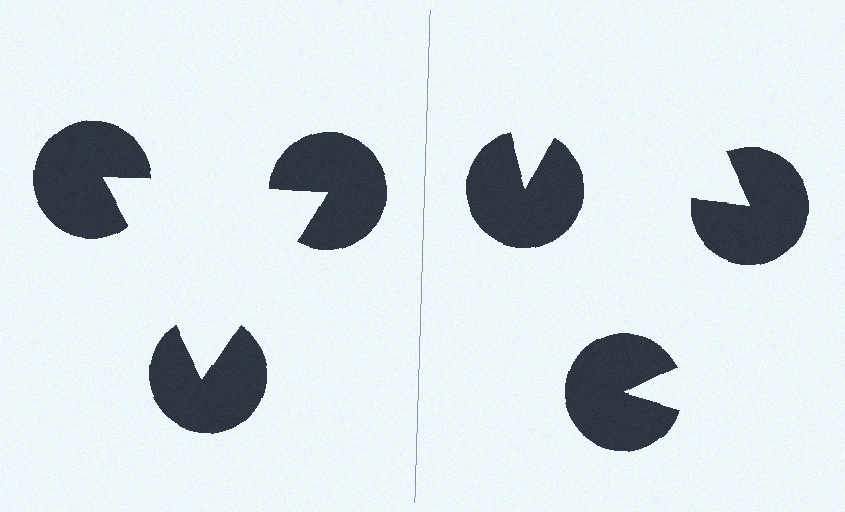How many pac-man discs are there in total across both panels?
6 — 3 on each side.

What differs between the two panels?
The pac-man discs are positioned identically on both sides; only the wedge orientations differ. On the left they align to a triangle; on the right they are misaligned.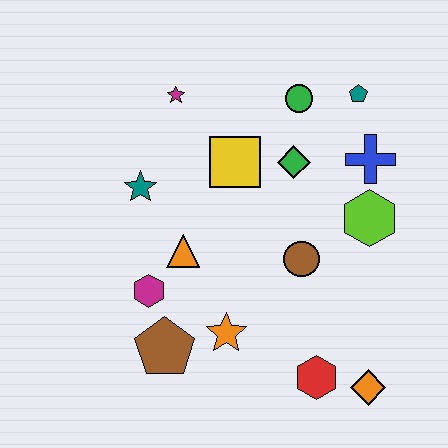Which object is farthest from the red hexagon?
The magenta star is farthest from the red hexagon.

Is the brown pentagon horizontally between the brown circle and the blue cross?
No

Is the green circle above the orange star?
Yes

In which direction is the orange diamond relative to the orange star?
The orange diamond is to the right of the orange star.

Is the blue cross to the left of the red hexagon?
No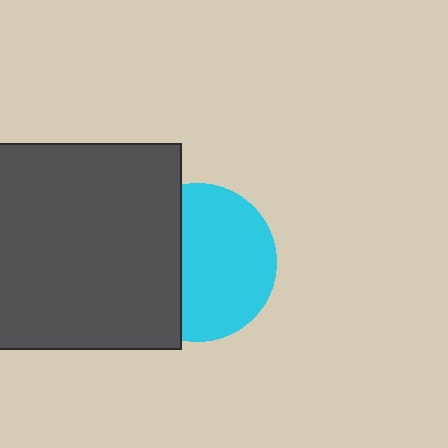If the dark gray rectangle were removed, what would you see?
You would see the complete cyan circle.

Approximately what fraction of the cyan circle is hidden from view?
Roughly 37% of the cyan circle is hidden behind the dark gray rectangle.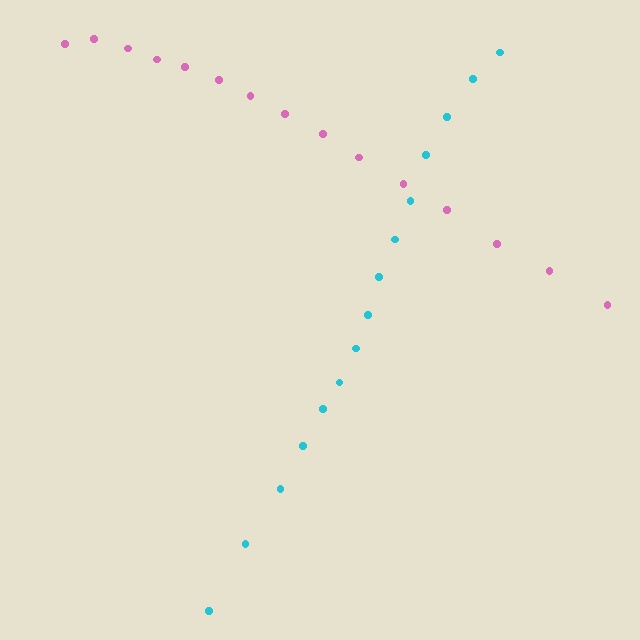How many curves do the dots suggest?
There are 2 distinct paths.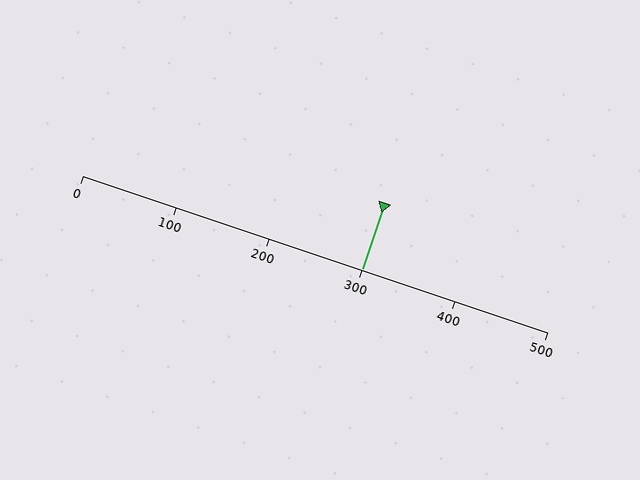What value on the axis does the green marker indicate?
The marker indicates approximately 300.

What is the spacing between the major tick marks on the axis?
The major ticks are spaced 100 apart.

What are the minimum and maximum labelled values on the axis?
The axis runs from 0 to 500.